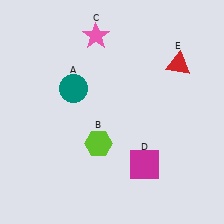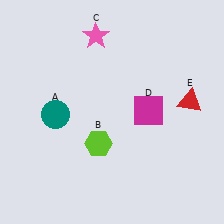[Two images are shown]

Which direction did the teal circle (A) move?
The teal circle (A) moved down.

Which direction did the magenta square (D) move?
The magenta square (D) moved up.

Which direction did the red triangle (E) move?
The red triangle (E) moved down.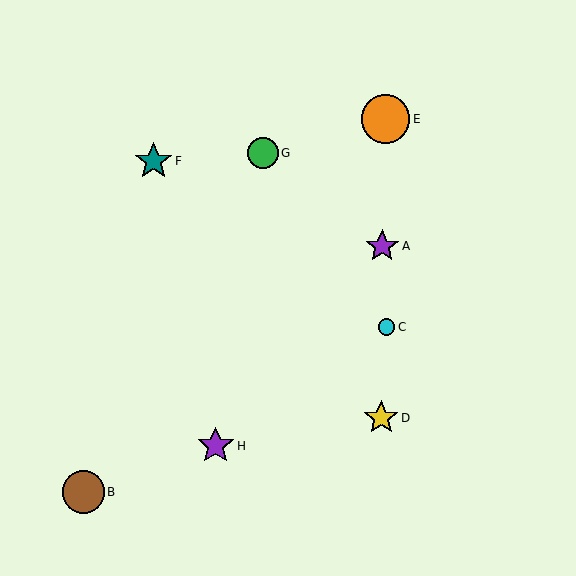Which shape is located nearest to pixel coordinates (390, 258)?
The purple star (labeled A) at (382, 246) is nearest to that location.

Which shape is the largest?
The orange circle (labeled E) is the largest.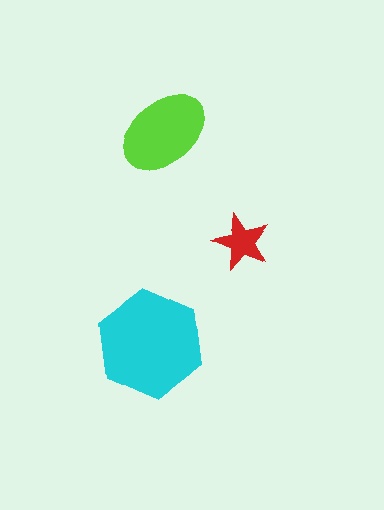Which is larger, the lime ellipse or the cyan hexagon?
The cyan hexagon.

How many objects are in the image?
There are 3 objects in the image.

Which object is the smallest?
The red star.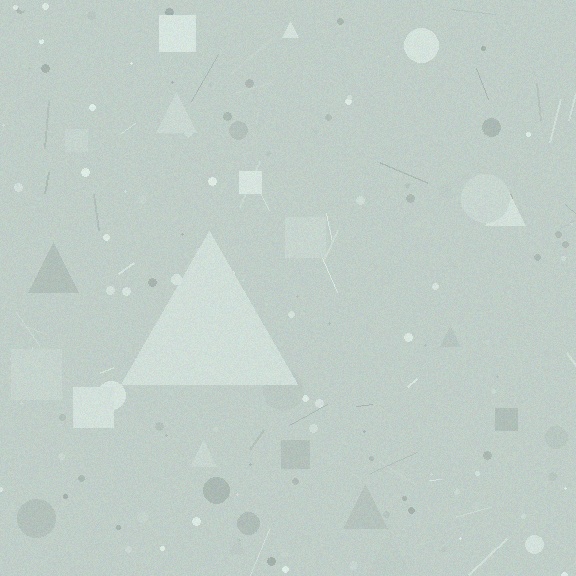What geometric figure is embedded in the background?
A triangle is embedded in the background.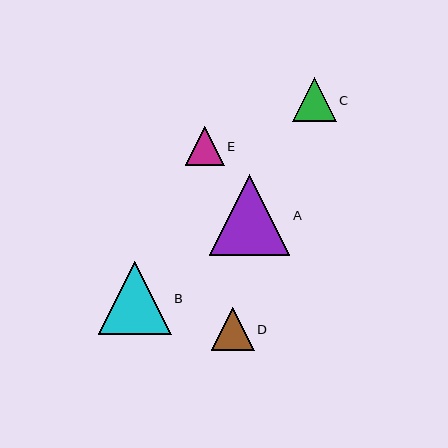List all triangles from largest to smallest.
From largest to smallest: A, B, C, D, E.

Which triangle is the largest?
Triangle A is the largest with a size of approximately 80 pixels.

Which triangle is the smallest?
Triangle E is the smallest with a size of approximately 39 pixels.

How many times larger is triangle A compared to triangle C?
Triangle A is approximately 1.8 times the size of triangle C.